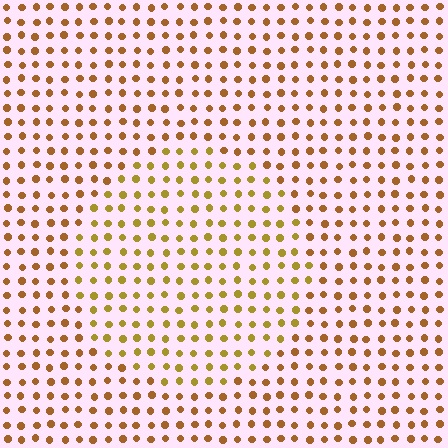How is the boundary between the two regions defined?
The boundary is defined purely by a slight shift in hue (about 24 degrees). Spacing, size, and orientation are identical on both sides.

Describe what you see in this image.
The image is filled with small brown elements in a uniform arrangement. A circle-shaped region is visible where the elements are tinted to a slightly different hue, forming a subtle color boundary.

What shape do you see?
I see a circle.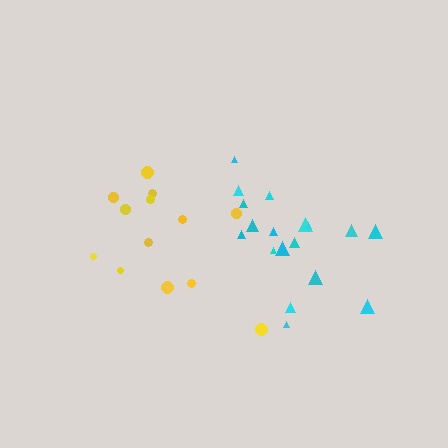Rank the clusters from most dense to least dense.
cyan, yellow.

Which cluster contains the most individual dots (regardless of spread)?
Cyan (18).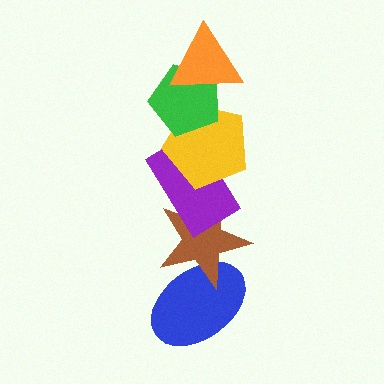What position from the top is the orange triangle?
The orange triangle is 1st from the top.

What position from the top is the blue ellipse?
The blue ellipse is 6th from the top.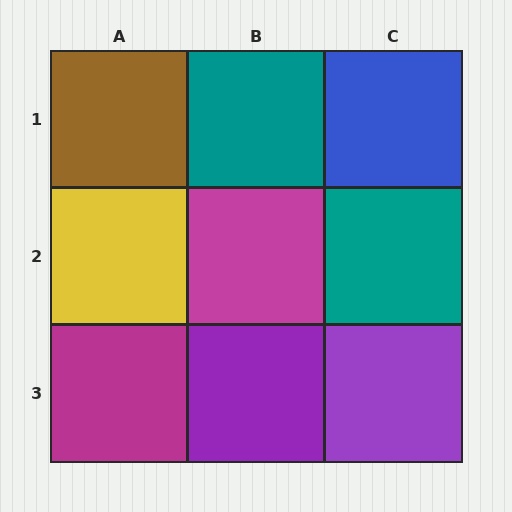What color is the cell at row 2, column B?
Magenta.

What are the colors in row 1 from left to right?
Brown, teal, blue.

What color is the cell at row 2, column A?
Yellow.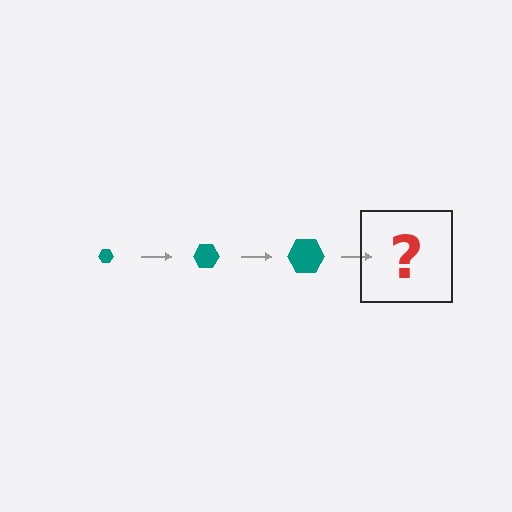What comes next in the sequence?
The next element should be a teal hexagon, larger than the previous one.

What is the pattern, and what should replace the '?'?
The pattern is that the hexagon gets progressively larger each step. The '?' should be a teal hexagon, larger than the previous one.